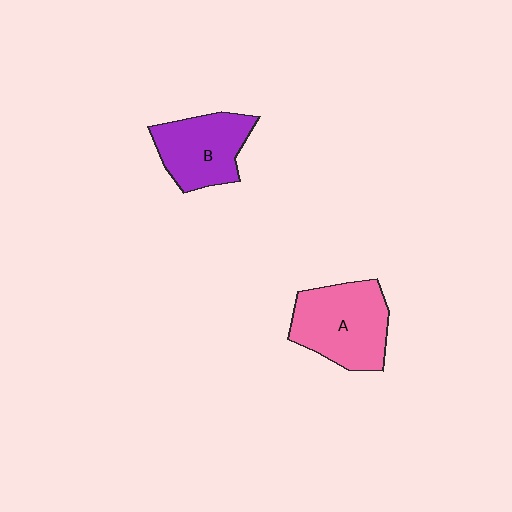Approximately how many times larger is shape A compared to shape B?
Approximately 1.2 times.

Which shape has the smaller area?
Shape B (purple).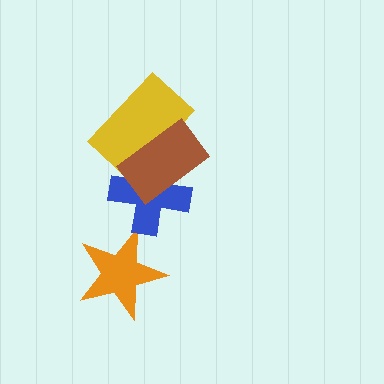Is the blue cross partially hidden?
Yes, it is partially covered by another shape.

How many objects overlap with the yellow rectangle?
2 objects overlap with the yellow rectangle.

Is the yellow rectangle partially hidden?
Yes, it is partially covered by another shape.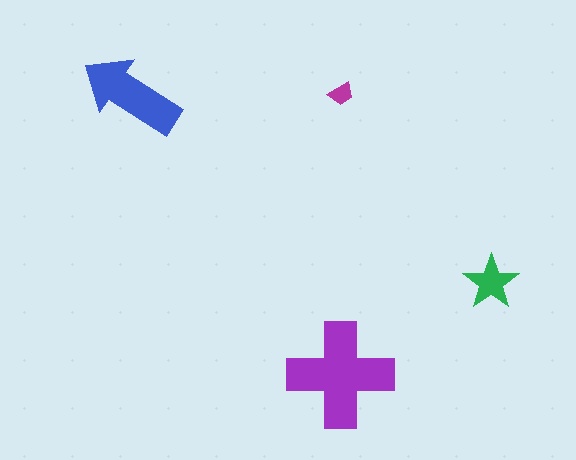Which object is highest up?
The magenta trapezoid is topmost.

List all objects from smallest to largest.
The magenta trapezoid, the green star, the blue arrow, the purple cross.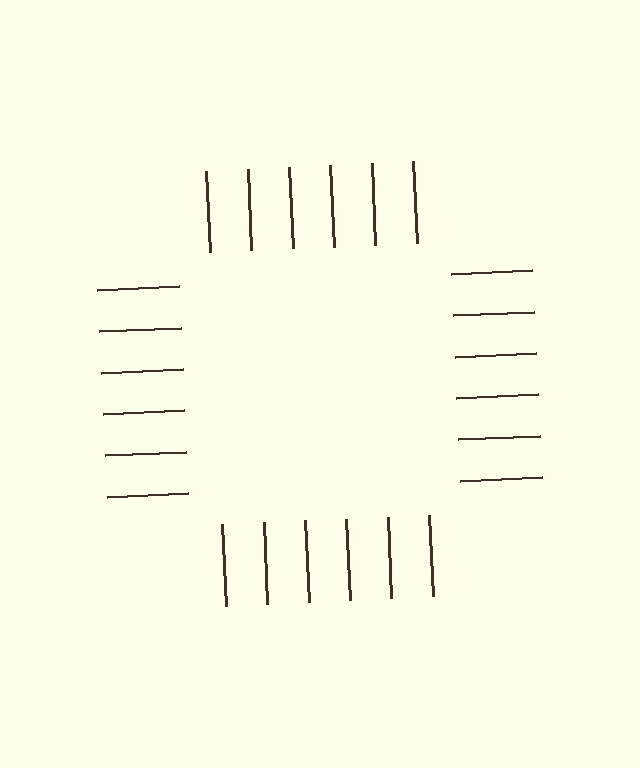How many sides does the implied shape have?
4 sides — the line-ends trace a square.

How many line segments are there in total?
24 — 6 along each of the 4 edges.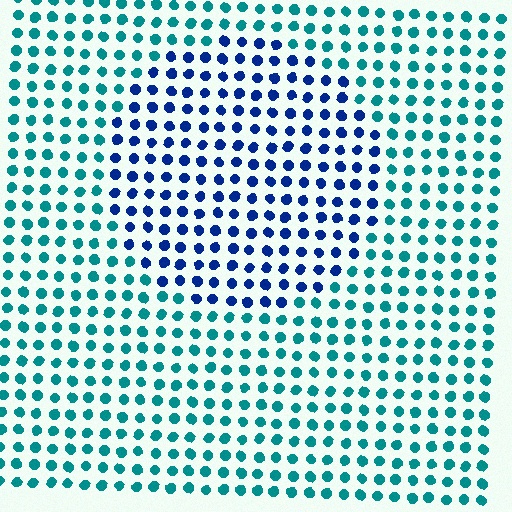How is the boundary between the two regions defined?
The boundary is defined purely by a slight shift in hue (about 45 degrees). Spacing, size, and orientation are identical on both sides.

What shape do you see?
I see a circle.